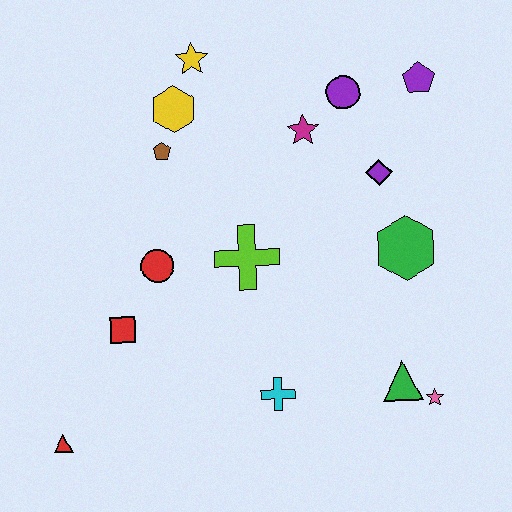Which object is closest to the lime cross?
The red circle is closest to the lime cross.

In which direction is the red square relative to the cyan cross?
The red square is to the left of the cyan cross.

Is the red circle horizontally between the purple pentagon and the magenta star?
No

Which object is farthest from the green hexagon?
The red triangle is farthest from the green hexagon.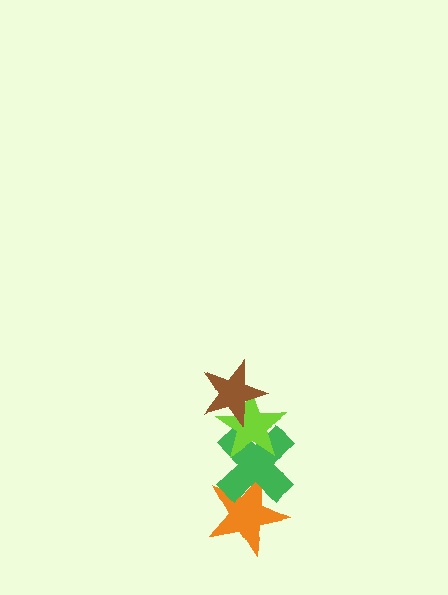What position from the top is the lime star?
The lime star is 2nd from the top.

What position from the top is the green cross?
The green cross is 3rd from the top.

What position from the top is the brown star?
The brown star is 1st from the top.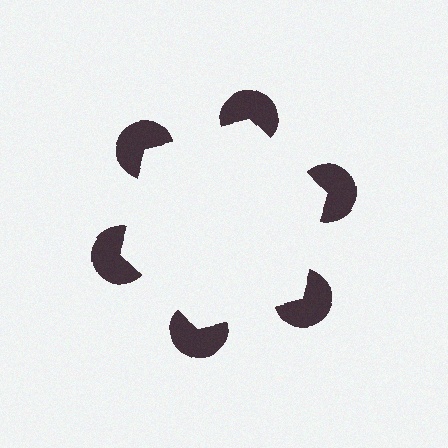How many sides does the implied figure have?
6 sides.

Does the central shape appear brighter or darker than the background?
It typically appears slightly brighter than the background, even though no actual brightness change is drawn.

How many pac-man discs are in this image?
There are 6 — one at each vertex of the illusory hexagon.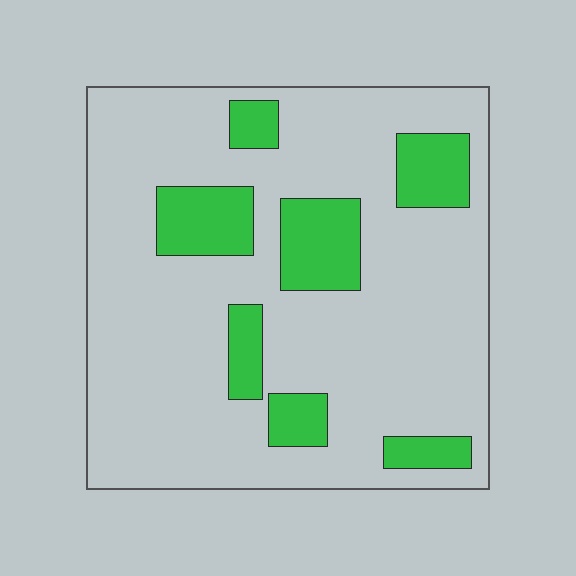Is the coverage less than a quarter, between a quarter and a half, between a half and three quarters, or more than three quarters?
Less than a quarter.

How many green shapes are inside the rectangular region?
7.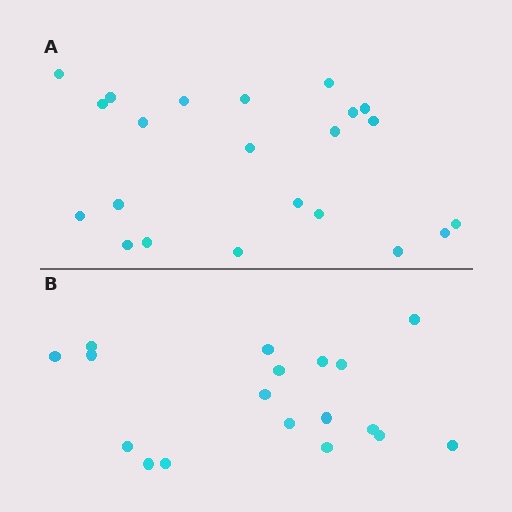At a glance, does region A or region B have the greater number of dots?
Region A (the top region) has more dots.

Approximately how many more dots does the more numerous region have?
Region A has about 4 more dots than region B.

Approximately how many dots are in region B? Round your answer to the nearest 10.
About 20 dots. (The exact count is 18, which rounds to 20.)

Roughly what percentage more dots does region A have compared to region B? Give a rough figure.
About 20% more.